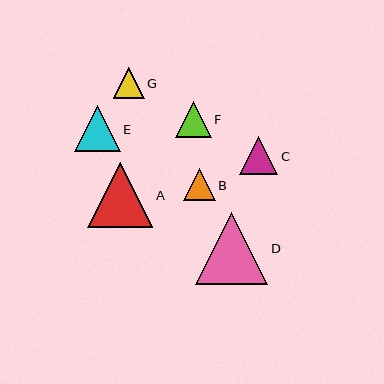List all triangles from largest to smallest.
From largest to smallest: D, A, E, C, F, B, G.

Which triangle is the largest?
Triangle D is the largest with a size of approximately 73 pixels.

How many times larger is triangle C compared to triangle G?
Triangle C is approximately 1.2 times the size of triangle G.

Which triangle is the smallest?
Triangle G is the smallest with a size of approximately 31 pixels.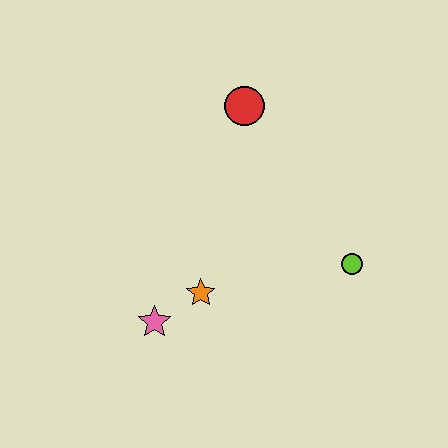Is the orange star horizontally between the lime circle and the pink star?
Yes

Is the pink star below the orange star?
Yes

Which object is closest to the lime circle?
The orange star is closest to the lime circle.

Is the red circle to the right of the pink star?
Yes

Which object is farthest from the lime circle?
The pink star is farthest from the lime circle.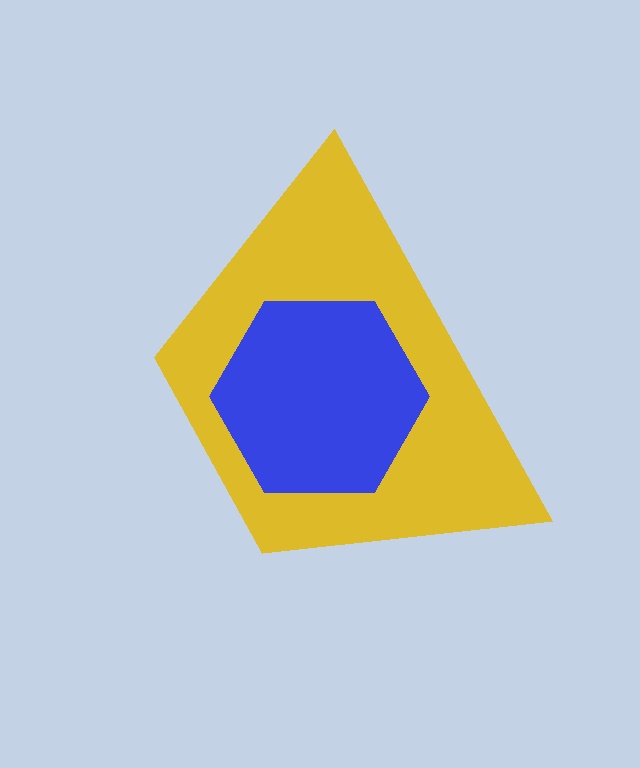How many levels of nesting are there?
2.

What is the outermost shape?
The yellow trapezoid.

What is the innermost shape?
The blue hexagon.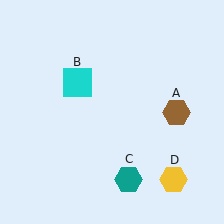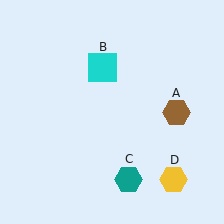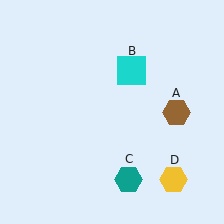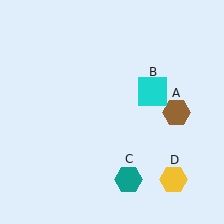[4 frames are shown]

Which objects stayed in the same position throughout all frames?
Brown hexagon (object A) and teal hexagon (object C) and yellow hexagon (object D) remained stationary.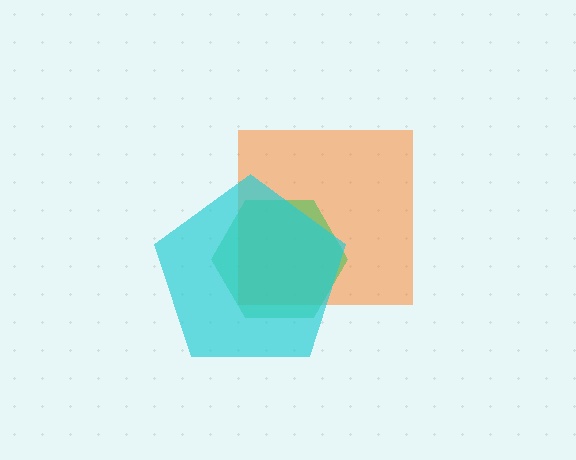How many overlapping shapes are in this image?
There are 3 overlapping shapes in the image.